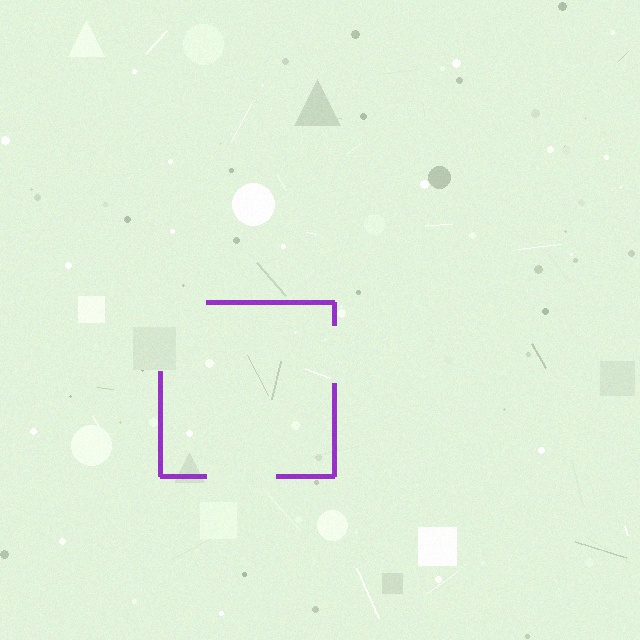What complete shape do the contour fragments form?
The contour fragments form a square.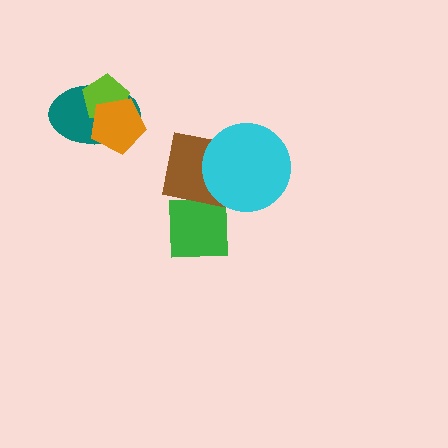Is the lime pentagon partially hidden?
Yes, it is partially covered by another shape.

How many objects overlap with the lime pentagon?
2 objects overlap with the lime pentagon.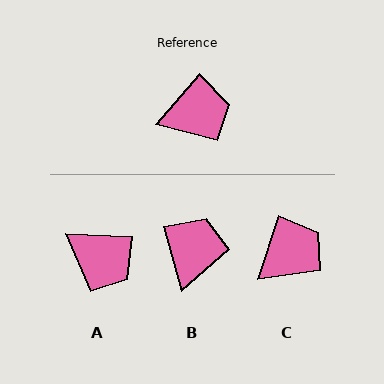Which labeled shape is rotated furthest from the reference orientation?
B, about 56 degrees away.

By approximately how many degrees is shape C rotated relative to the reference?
Approximately 23 degrees counter-clockwise.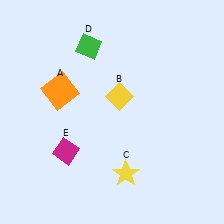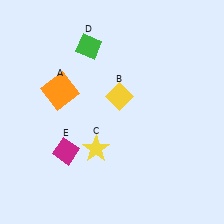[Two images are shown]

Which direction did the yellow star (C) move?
The yellow star (C) moved left.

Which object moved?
The yellow star (C) moved left.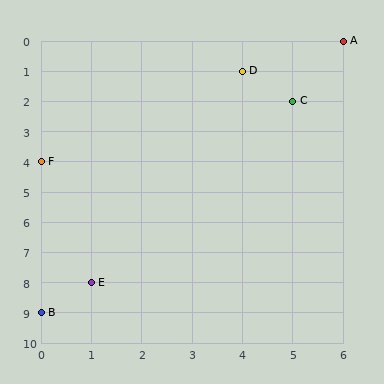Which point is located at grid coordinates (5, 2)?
Point C is at (5, 2).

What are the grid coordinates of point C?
Point C is at grid coordinates (5, 2).